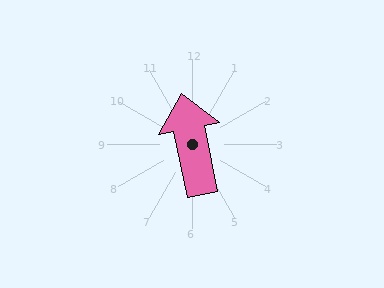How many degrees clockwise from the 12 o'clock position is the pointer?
Approximately 349 degrees.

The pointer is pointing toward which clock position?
Roughly 12 o'clock.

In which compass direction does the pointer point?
North.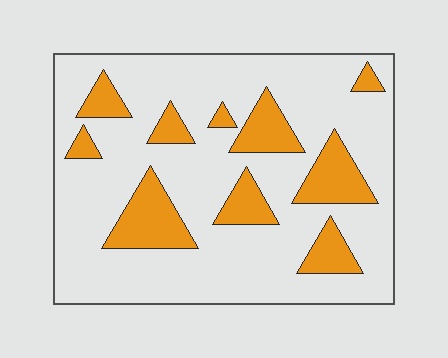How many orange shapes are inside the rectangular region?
10.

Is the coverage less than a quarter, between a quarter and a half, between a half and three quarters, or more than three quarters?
Less than a quarter.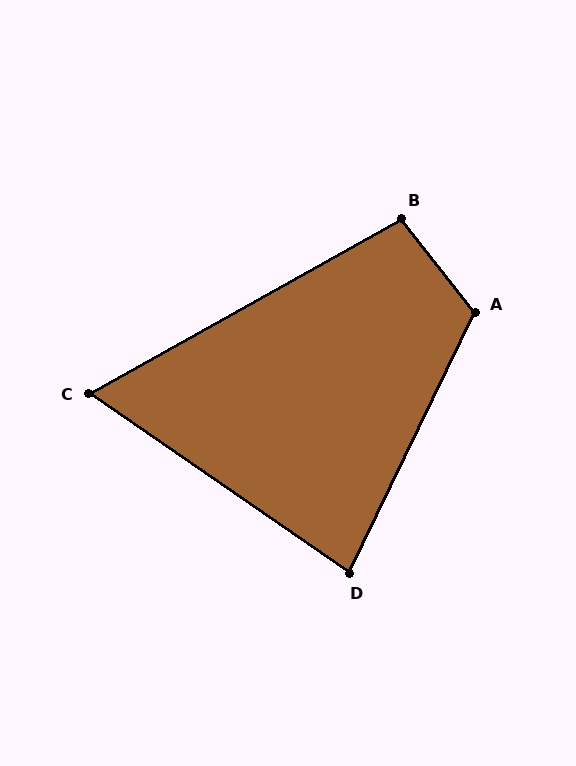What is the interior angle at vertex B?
Approximately 99 degrees (obtuse).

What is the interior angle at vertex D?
Approximately 81 degrees (acute).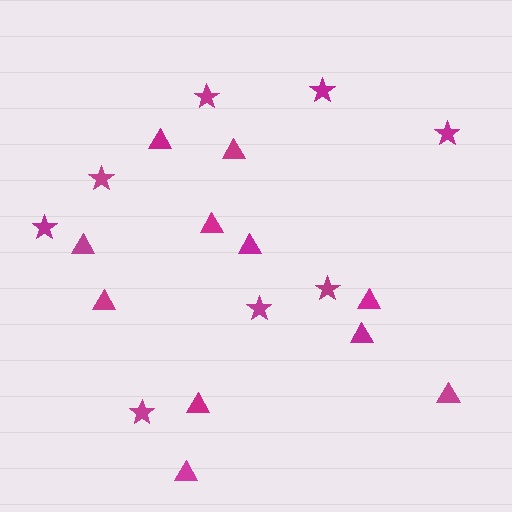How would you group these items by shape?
There are 2 groups: one group of triangles (11) and one group of stars (8).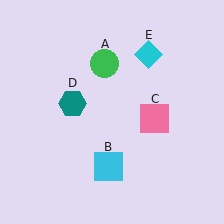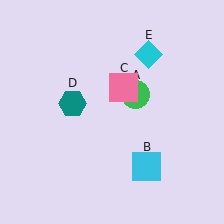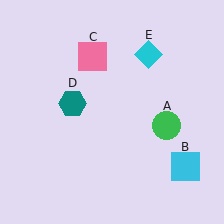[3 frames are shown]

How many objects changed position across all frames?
3 objects changed position: green circle (object A), cyan square (object B), pink square (object C).